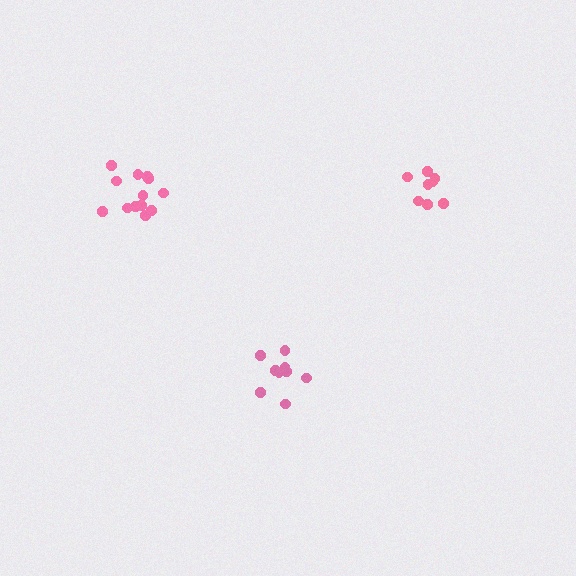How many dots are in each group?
Group 1: 9 dots, Group 2: 14 dots, Group 3: 8 dots (31 total).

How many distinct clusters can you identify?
There are 3 distinct clusters.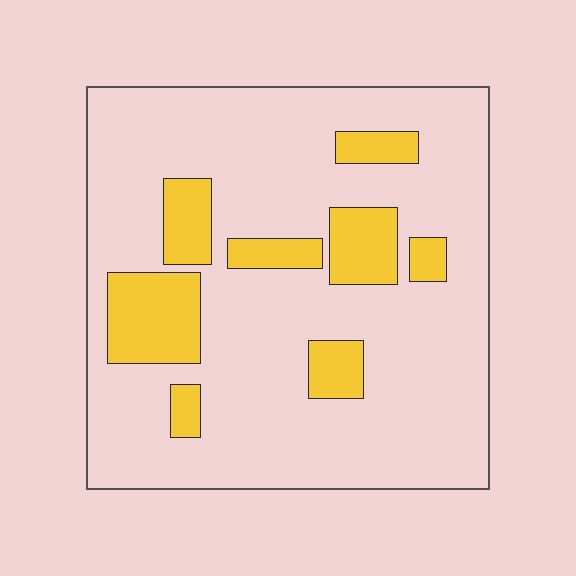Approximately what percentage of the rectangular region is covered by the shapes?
Approximately 20%.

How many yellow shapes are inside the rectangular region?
8.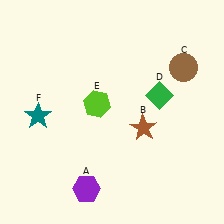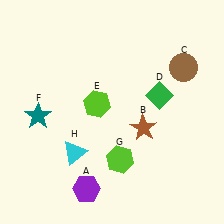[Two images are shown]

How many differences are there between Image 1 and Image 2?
There are 2 differences between the two images.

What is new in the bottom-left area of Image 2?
A cyan triangle (H) was added in the bottom-left area of Image 2.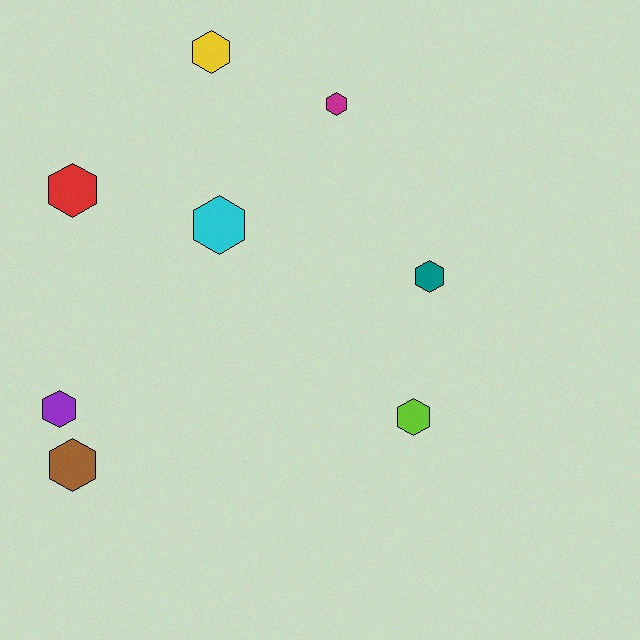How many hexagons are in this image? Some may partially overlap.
There are 8 hexagons.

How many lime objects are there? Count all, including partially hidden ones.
There is 1 lime object.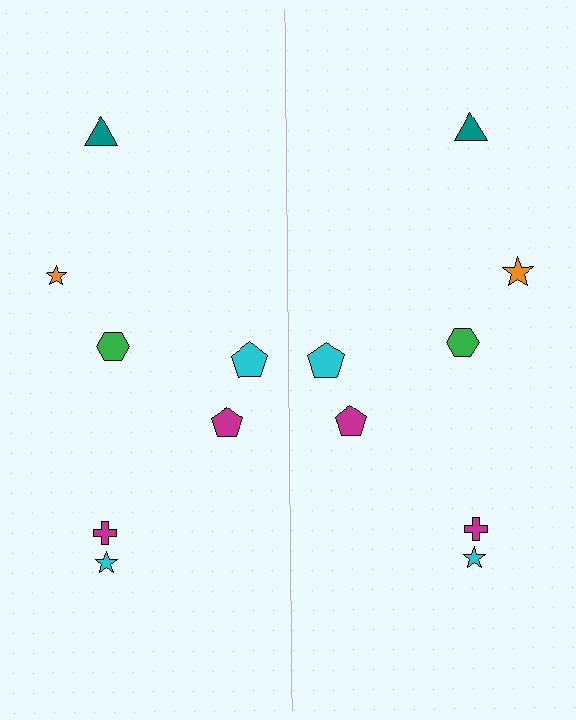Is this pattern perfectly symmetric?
No, the pattern is not perfectly symmetric. The orange star on the right side has a different size than its mirror counterpart.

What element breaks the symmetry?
The orange star on the right side has a different size than its mirror counterpart.